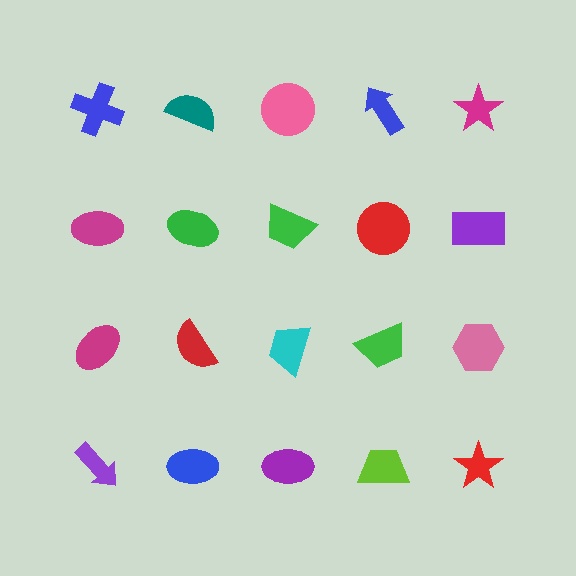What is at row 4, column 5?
A red star.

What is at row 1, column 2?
A teal semicircle.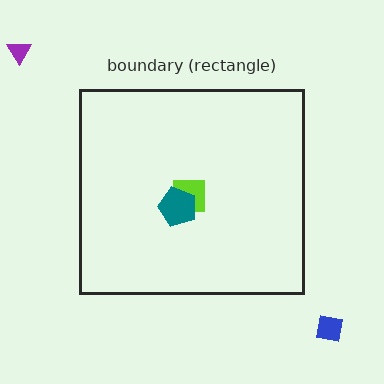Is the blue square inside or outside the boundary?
Outside.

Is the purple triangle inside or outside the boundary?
Outside.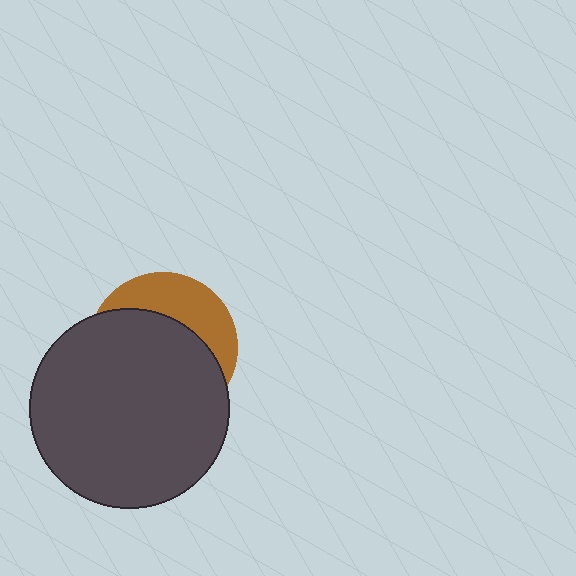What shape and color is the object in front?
The object in front is a dark gray circle.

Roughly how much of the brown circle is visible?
A small part of it is visible (roughly 33%).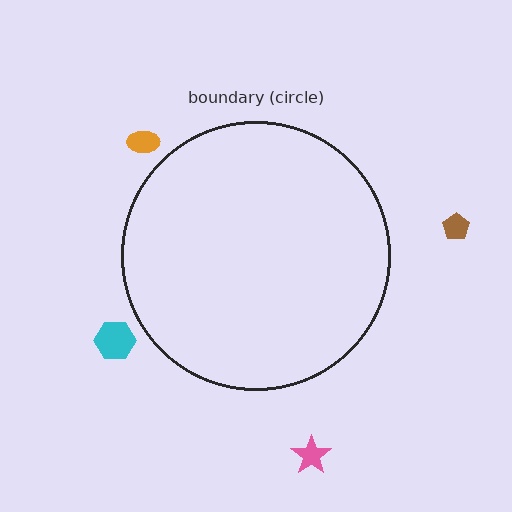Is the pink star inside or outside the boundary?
Outside.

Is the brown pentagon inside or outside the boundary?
Outside.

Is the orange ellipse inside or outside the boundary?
Outside.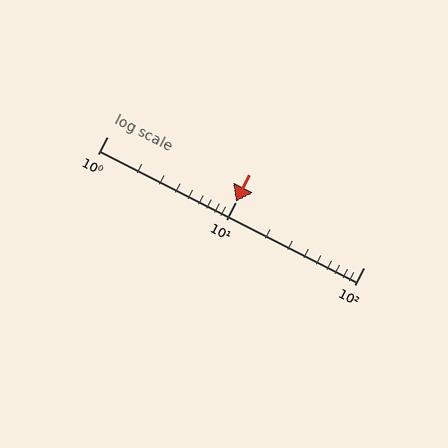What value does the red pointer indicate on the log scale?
The pointer indicates approximately 10.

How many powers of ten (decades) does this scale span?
The scale spans 2 decades, from 1 to 100.